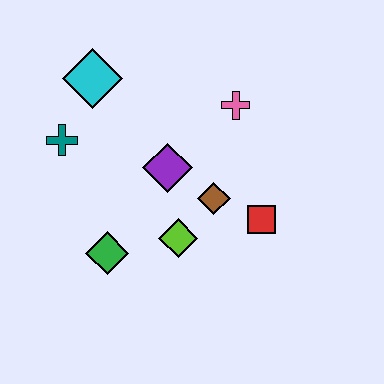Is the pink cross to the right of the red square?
No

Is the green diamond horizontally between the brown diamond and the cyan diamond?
Yes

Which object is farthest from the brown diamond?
The cyan diamond is farthest from the brown diamond.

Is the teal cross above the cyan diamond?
No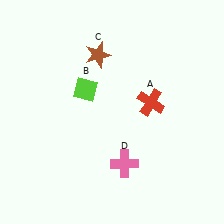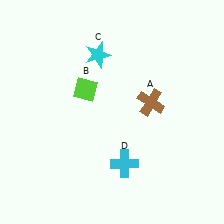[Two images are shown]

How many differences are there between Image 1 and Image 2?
There are 3 differences between the two images.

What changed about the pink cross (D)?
In Image 1, D is pink. In Image 2, it changed to cyan.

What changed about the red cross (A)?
In Image 1, A is red. In Image 2, it changed to brown.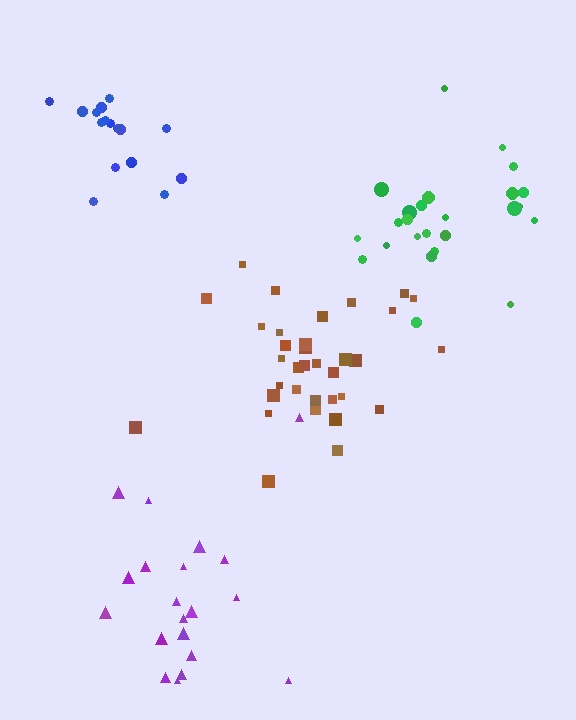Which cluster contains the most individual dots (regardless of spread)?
Brown (34).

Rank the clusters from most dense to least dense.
blue, brown, green, purple.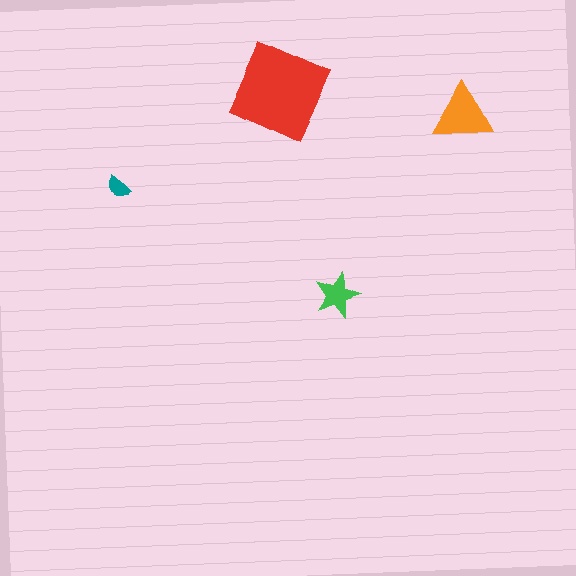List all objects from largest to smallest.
The red square, the orange triangle, the green star, the teal semicircle.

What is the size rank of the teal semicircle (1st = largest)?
4th.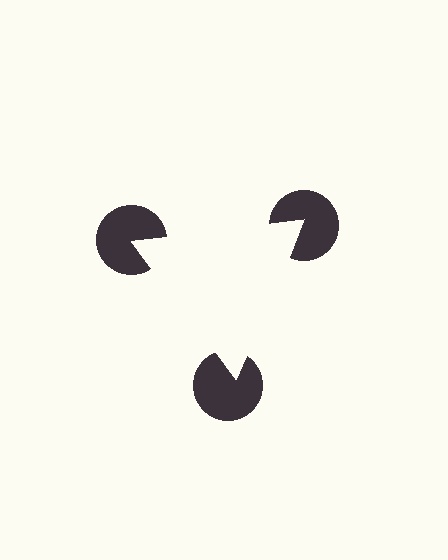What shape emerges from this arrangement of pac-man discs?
An illusory triangle — its edges are inferred from the aligned wedge cuts in the pac-man discs, not physically drawn.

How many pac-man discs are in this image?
There are 3 — one at each vertex of the illusory triangle.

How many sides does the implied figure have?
3 sides.